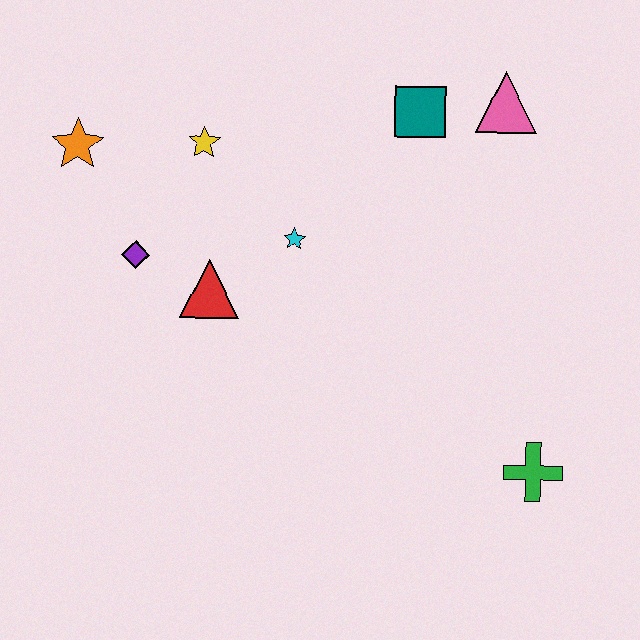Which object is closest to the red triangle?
The purple diamond is closest to the red triangle.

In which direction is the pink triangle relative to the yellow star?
The pink triangle is to the right of the yellow star.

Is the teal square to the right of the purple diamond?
Yes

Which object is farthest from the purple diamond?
The green cross is farthest from the purple diamond.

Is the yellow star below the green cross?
No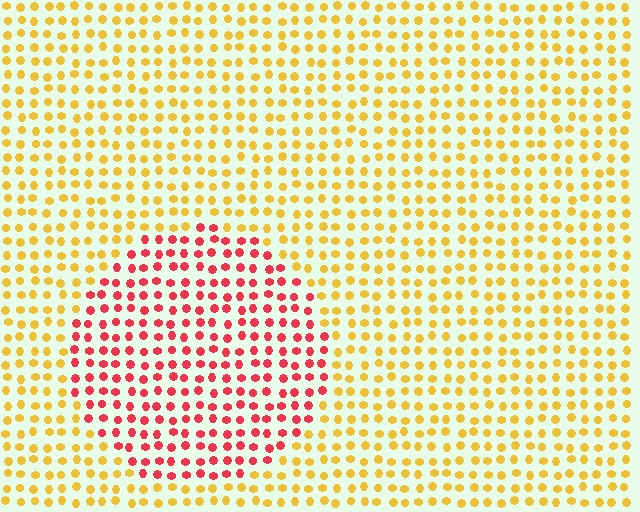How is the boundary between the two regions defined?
The boundary is defined purely by a slight shift in hue (about 55 degrees). Spacing, size, and orientation are identical on both sides.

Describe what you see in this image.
The image is filled with small yellow elements in a uniform arrangement. A circle-shaped region is visible where the elements are tinted to a slightly different hue, forming a subtle color boundary.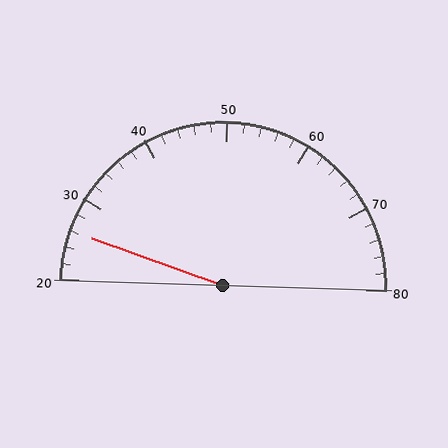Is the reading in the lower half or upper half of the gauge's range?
The reading is in the lower half of the range (20 to 80).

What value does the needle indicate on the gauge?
The needle indicates approximately 26.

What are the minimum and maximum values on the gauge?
The gauge ranges from 20 to 80.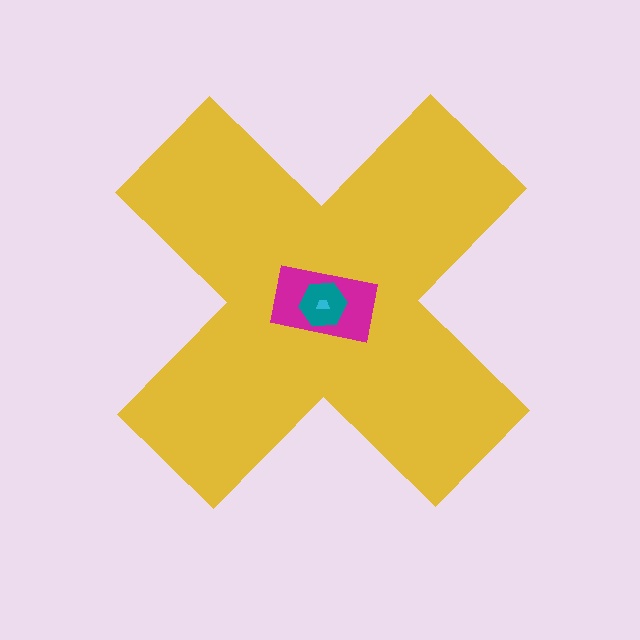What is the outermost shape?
The yellow cross.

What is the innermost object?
The cyan trapezoid.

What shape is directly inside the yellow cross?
The magenta rectangle.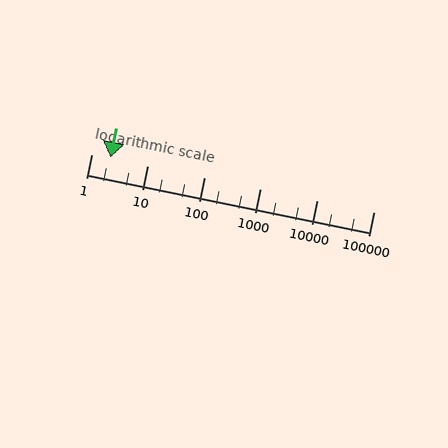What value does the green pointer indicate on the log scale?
The pointer indicates approximately 2.2.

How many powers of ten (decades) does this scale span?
The scale spans 5 decades, from 1 to 100000.